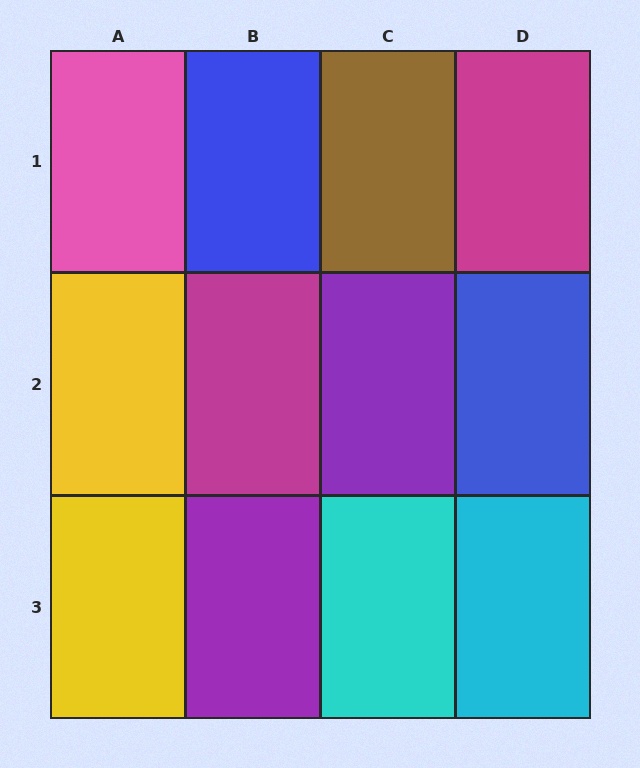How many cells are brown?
1 cell is brown.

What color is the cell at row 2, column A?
Yellow.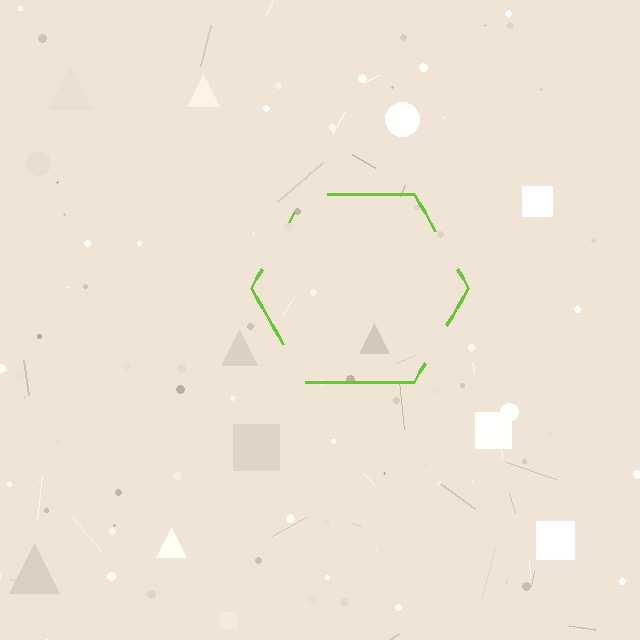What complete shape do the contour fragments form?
The contour fragments form a hexagon.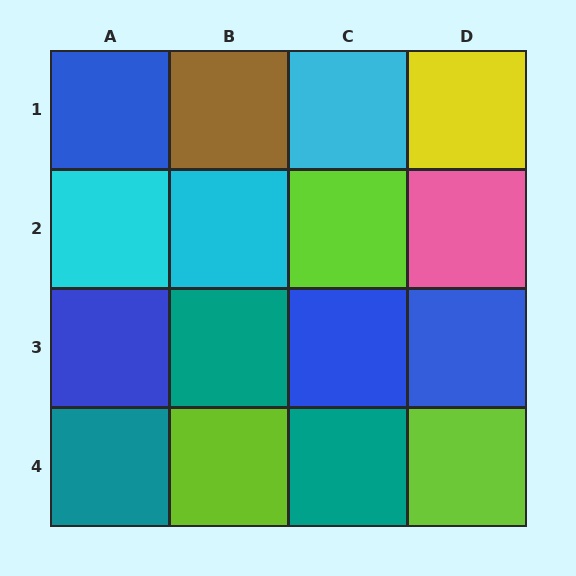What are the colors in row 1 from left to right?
Blue, brown, cyan, yellow.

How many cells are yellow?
1 cell is yellow.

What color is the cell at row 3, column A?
Blue.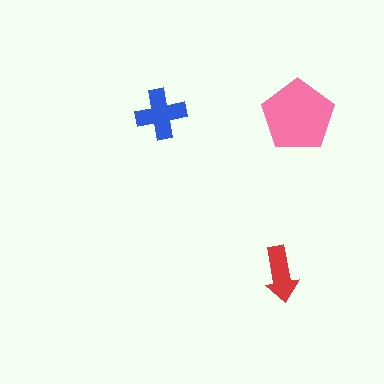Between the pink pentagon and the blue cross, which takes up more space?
The pink pentagon.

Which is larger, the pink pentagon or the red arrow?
The pink pentagon.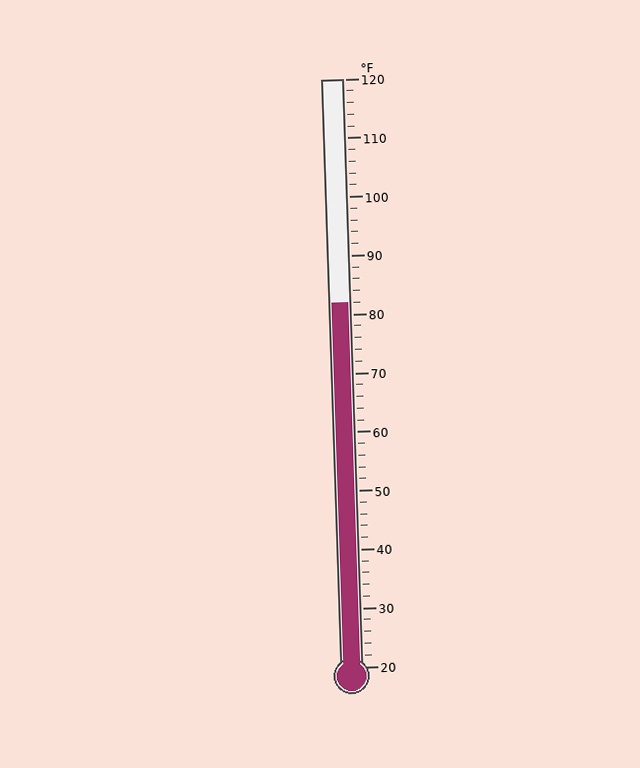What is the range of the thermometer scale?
The thermometer scale ranges from 20°F to 120°F.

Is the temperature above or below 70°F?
The temperature is above 70°F.